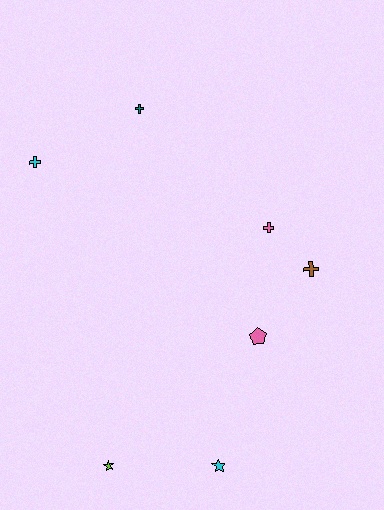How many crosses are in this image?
There are 4 crosses.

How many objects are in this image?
There are 7 objects.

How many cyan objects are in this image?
There are 2 cyan objects.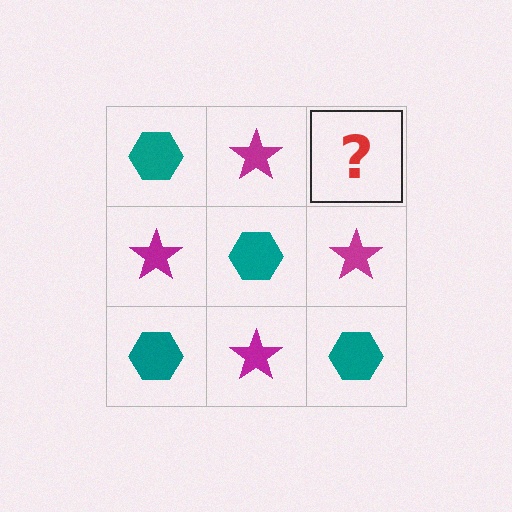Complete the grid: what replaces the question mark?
The question mark should be replaced with a teal hexagon.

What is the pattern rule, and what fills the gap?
The rule is that it alternates teal hexagon and magenta star in a checkerboard pattern. The gap should be filled with a teal hexagon.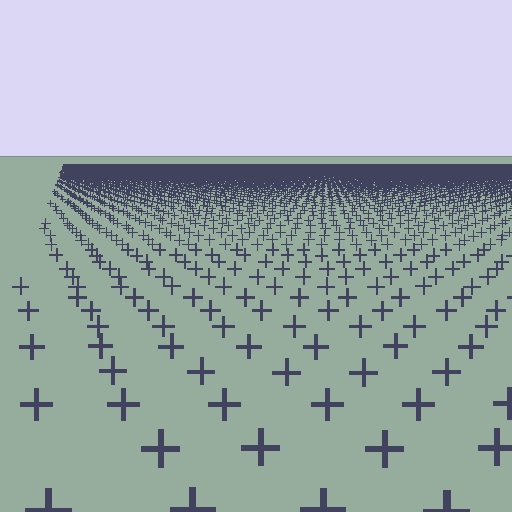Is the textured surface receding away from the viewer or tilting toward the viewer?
The surface is receding away from the viewer. Texture elements get smaller and denser toward the top.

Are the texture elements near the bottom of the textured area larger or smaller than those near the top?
Larger. Near the bottom, elements are closer to the viewer and appear at a bigger on-screen size.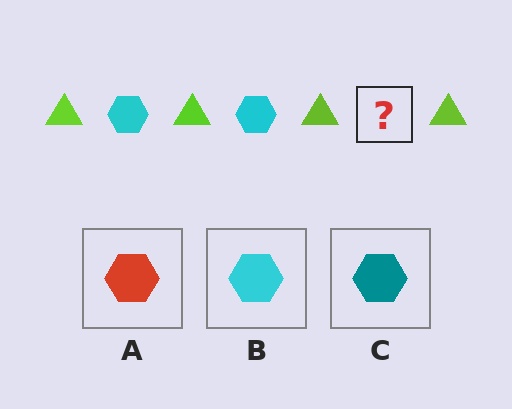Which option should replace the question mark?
Option B.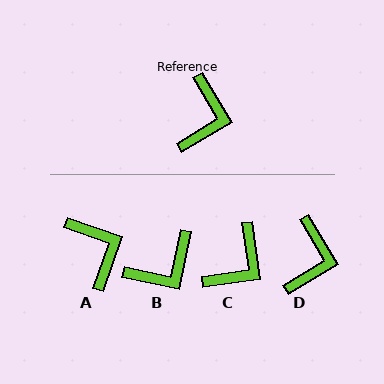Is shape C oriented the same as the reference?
No, it is off by about 22 degrees.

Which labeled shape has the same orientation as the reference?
D.